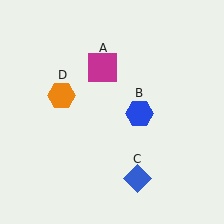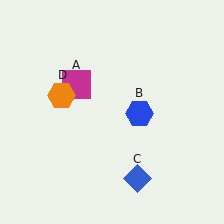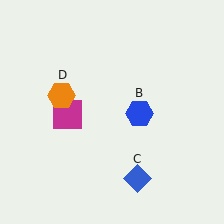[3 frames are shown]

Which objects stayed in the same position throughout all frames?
Blue hexagon (object B) and blue diamond (object C) and orange hexagon (object D) remained stationary.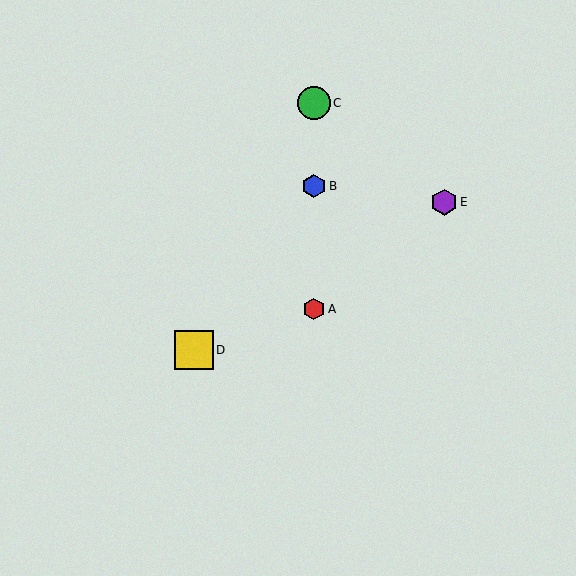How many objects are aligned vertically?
3 objects (A, B, C) are aligned vertically.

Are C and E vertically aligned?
No, C is at x≈314 and E is at x≈444.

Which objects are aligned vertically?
Objects A, B, C are aligned vertically.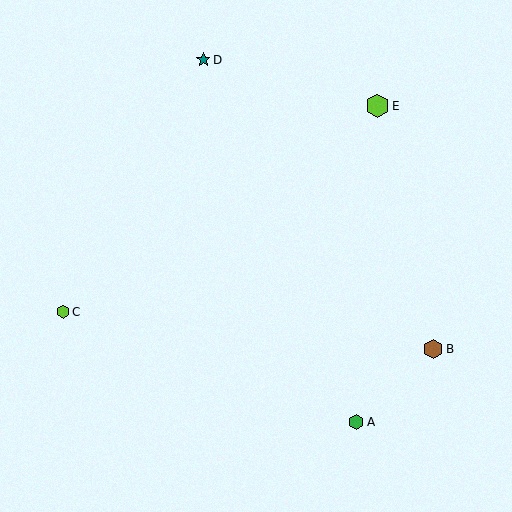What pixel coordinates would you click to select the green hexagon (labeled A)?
Click at (356, 422) to select the green hexagon A.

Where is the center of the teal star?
The center of the teal star is at (203, 60).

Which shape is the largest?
The lime hexagon (labeled E) is the largest.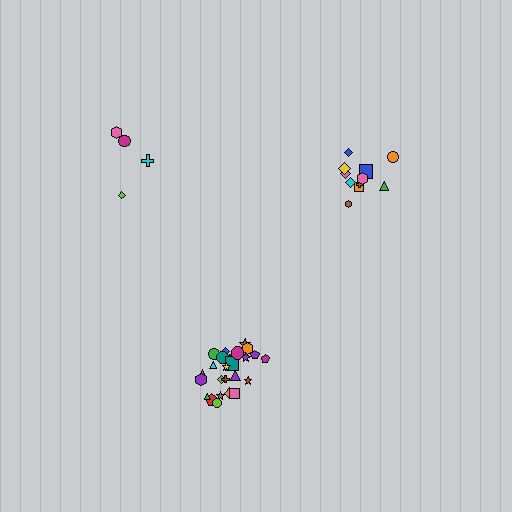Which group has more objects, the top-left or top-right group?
The top-right group.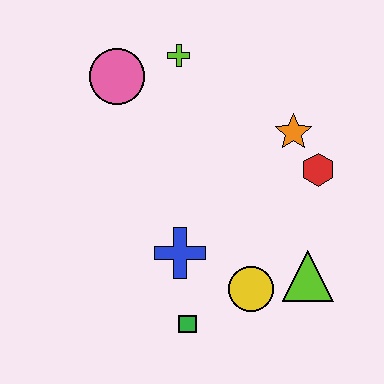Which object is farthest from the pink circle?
The lime triangle is farthest from the pink circle.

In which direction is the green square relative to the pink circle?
The green square is below the pink circle.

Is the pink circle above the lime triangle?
Yes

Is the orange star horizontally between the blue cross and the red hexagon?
Yes